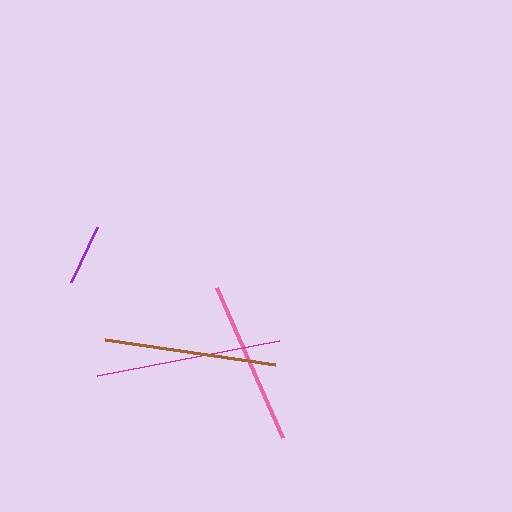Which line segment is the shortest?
The purple line is the shortest at approximately 61 pixels.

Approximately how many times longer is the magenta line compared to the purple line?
The magenta line is approximately 3.1 times the length of the purple line.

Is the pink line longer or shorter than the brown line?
The brown line is longer than the pink line.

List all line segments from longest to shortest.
From longest to shortest: magenta, brown, pink, purple.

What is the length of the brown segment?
The brown segment is approximately 172 pixels long.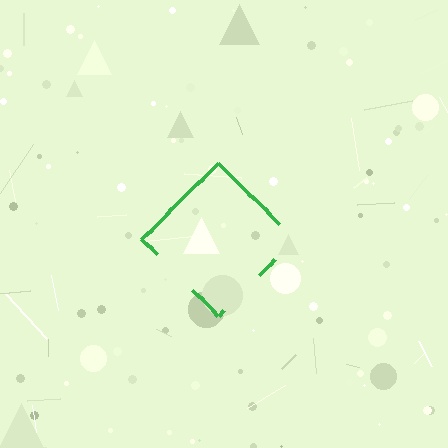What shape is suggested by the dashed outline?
The dashed outline suggests a diamond.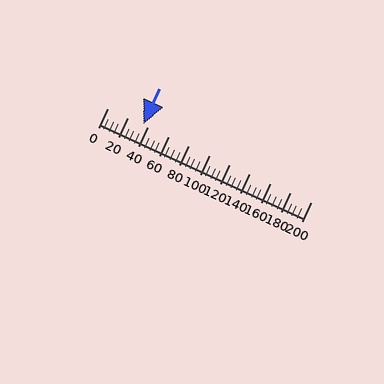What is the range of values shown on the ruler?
The ruler shows values from 0 to 200.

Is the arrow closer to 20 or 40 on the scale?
The arrow is closer to 40.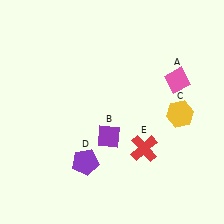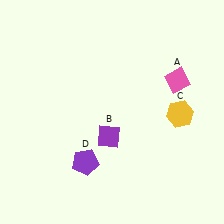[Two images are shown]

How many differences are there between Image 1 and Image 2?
There is 1 difference between the two images.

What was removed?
The red cross (E) was removed in Image 2.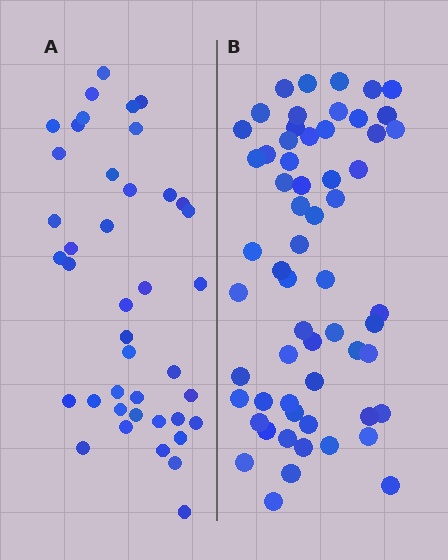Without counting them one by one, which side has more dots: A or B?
Region B (the right region) has more dots.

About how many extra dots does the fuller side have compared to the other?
Region B has approximately 20 more dots than region A.